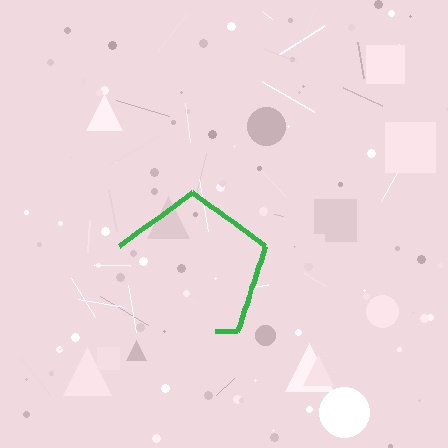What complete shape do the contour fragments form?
The contour fragments form a pentagon.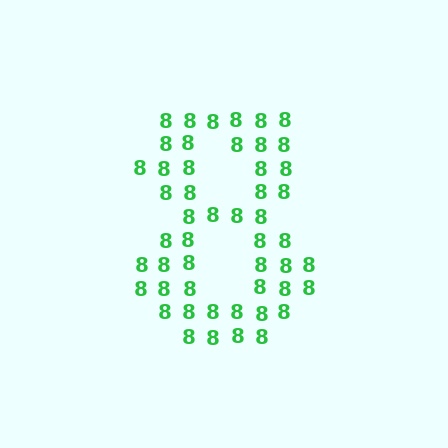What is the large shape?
The large shape is the digit 8.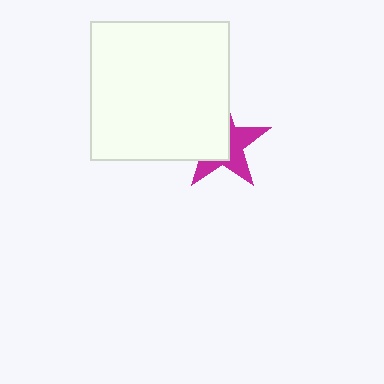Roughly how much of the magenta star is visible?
About half of it is visible (roughly 47%).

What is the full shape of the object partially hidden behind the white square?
The partially hidden object is a magenta star.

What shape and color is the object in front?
The object in front is a white square.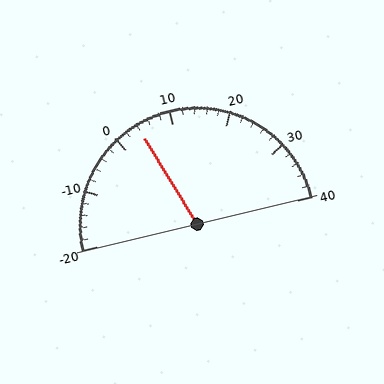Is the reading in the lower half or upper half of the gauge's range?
The reading is in the lower half of the range (-20 to 40).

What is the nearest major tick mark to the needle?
The nearest major tick mark is 0.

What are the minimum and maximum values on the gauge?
The gauge ranges from -20 to 40.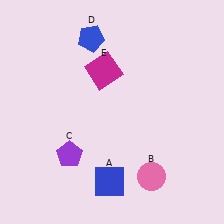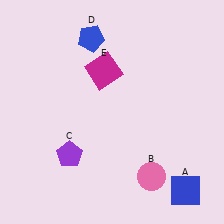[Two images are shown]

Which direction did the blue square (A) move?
The blue square (A) moved right.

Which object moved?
The blue square (A) moved right.